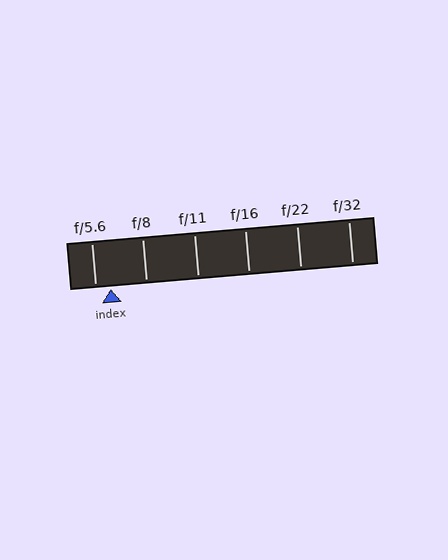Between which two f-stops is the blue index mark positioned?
The index mark is between f/5.6 and f/8.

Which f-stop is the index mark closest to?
The index mark is closest to f/5.6.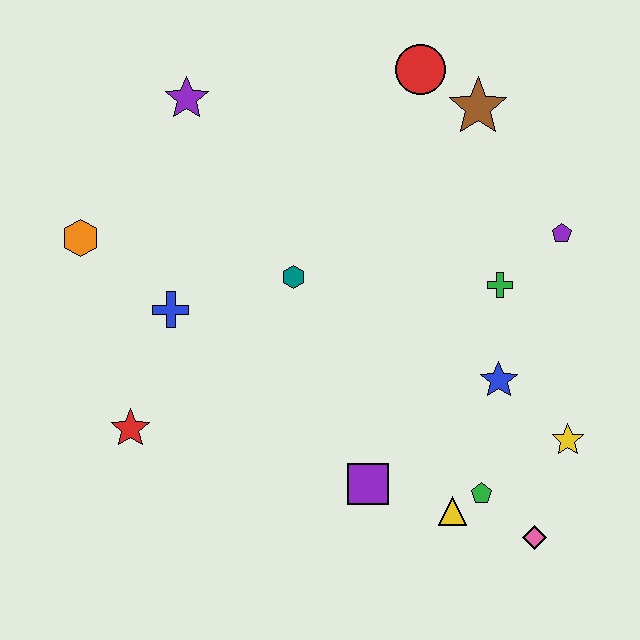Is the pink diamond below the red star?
Yes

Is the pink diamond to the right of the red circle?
Yes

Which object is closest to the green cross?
The purple pentagon is closest to the green cross.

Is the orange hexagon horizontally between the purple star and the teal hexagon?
No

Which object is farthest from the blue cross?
The pink diamond is farthest from the blue cross.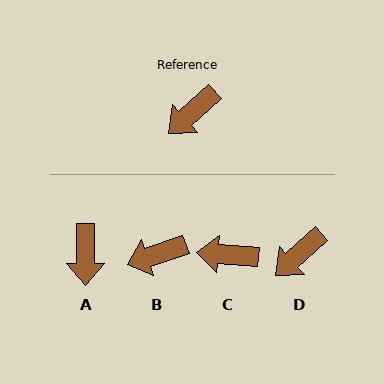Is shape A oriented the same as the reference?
No, it is off by about 48 degrees.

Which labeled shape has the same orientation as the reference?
D.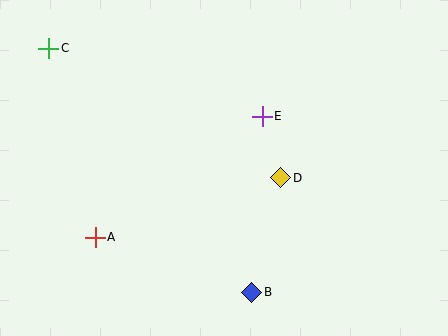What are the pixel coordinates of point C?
Point C is at (49, 48).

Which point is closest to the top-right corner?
Point E is closest to the top-right corner.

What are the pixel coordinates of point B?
Point B is at (252, 292).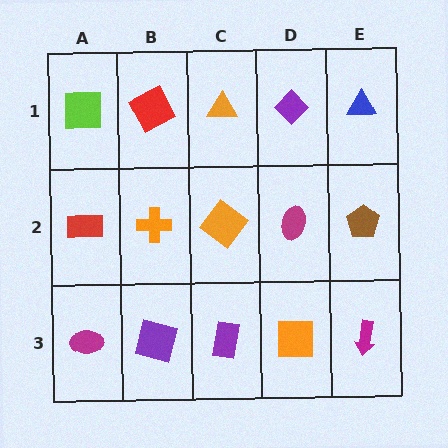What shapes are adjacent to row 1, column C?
An orange diamond (row 2, column C), a red square (row 1, column B), a purple diamond (row 1, column D).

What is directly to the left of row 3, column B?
A magenta ellipse.